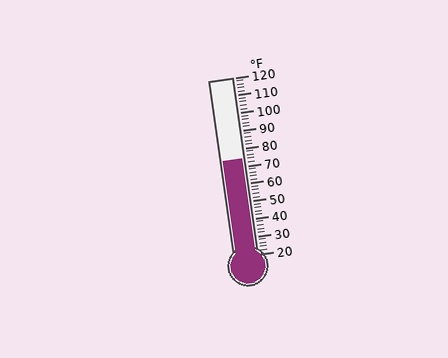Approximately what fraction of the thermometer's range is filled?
The thermometer is filled to approximately 55% of its range.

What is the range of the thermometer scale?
The thermometer scale ranges from 20°F to 120°F.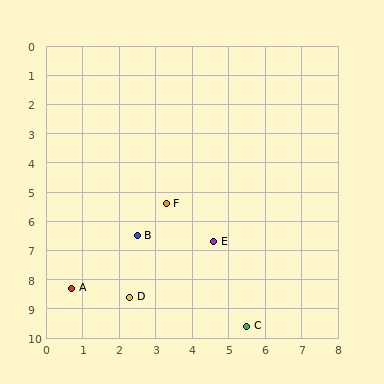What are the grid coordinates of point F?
Point F is at approximately (3.3, 5.4).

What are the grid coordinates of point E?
Point E is at approximately (4.6, 6.7).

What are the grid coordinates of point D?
Point D is at approximately (2.3, 8.6).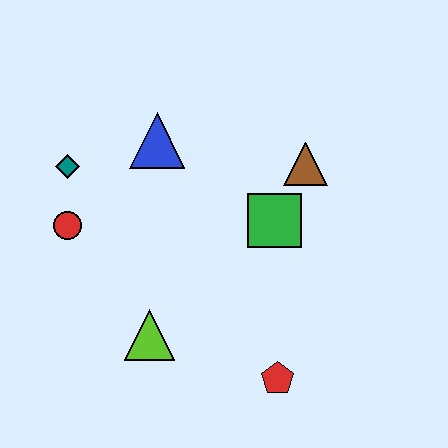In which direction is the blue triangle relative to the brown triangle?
The blue triangle is to the left of the brown triangle.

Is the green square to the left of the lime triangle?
No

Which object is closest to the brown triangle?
The green square is closest to the brown triangle.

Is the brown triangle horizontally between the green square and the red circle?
No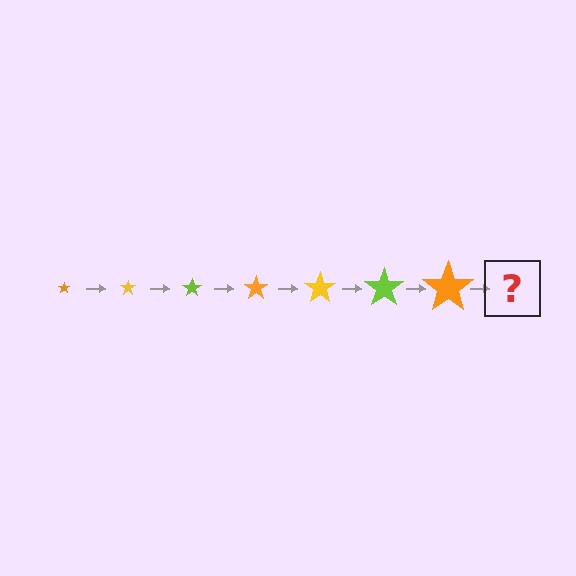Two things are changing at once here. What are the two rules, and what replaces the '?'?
The two rules are that the star grows larger each step and the color cycles through orange, yellow, and lime. The '?' should be a yellow star, larger than the previous one.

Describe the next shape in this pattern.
It should be a yellow star, larger than the previous one.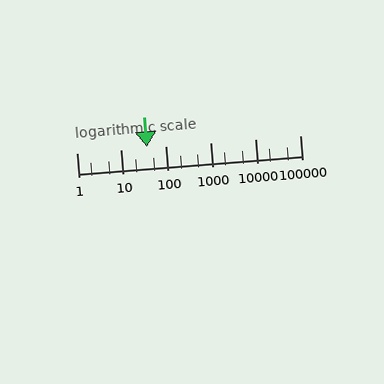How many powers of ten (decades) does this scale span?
The scale spans 5 decades, from 1 to 100000.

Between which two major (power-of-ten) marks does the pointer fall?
The pointer is between 10 and 100.